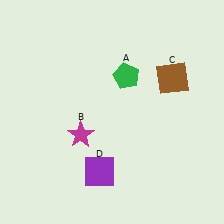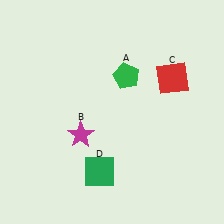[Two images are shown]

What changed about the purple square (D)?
In Image 1, D is purple. In Image 2, it changed to green.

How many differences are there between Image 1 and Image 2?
There are 2 differences between the two images.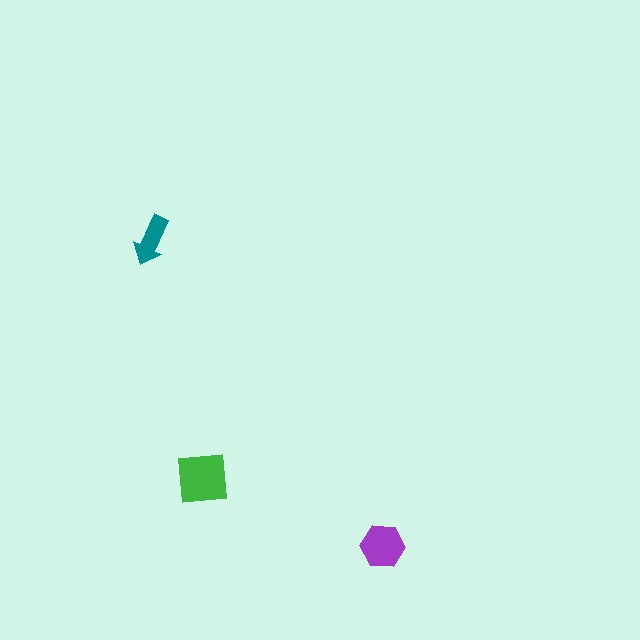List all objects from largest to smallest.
The green square, the purple hexagon, the teal arrow.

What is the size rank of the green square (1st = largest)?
1st.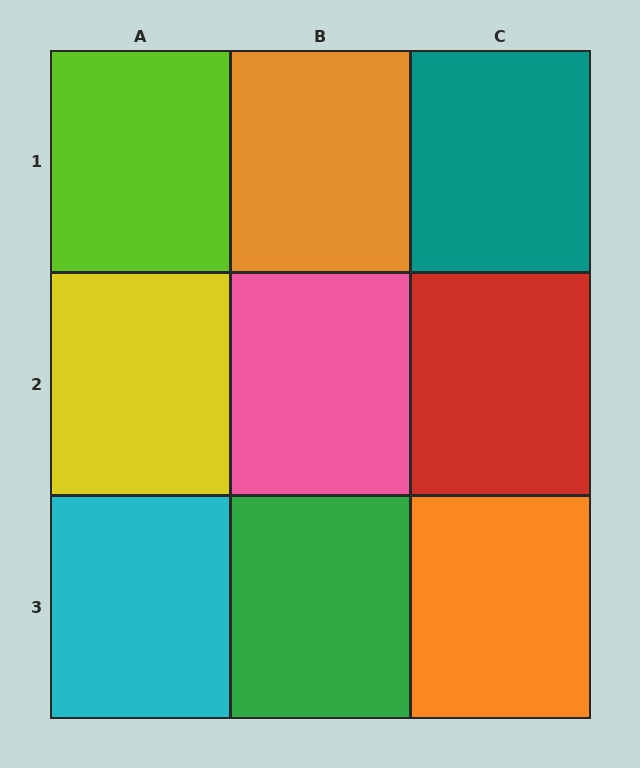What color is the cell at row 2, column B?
Pink.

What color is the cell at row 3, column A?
Cyan.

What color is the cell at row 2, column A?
Yellow.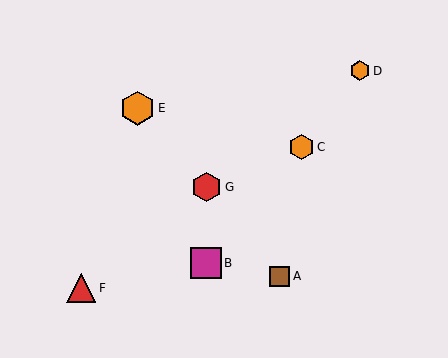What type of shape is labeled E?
Shape E is an orange hexagon.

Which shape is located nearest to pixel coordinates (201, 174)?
The red hexagon (labeled G) at (207, 187) is nearest to that location.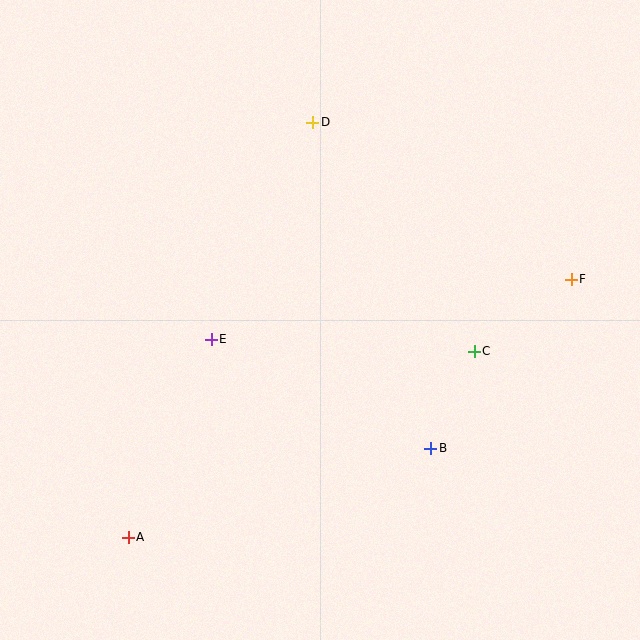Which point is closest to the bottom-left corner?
Point A is closest to the bottom-left corner.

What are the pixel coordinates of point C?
Point C is at (474, 351).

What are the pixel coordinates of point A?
Point A is at (128, 537).